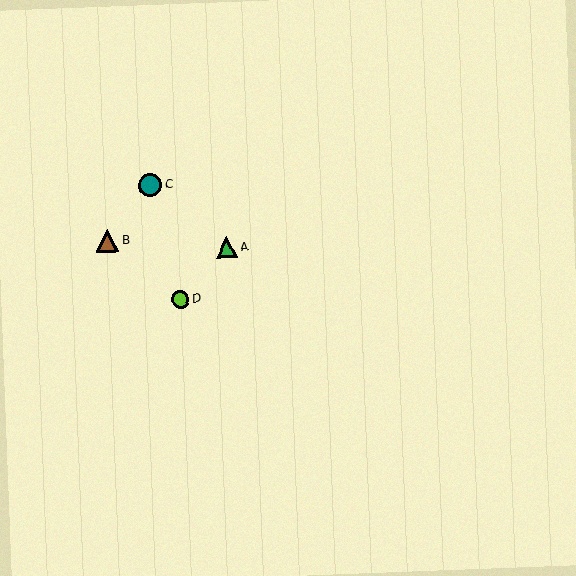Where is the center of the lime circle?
The center of the lime circle is at (181, 299).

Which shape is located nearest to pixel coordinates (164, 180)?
The teal circle (labeled C) at (150, 185) is nearest to that location.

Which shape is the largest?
The teal circle (labeled C) is the largest.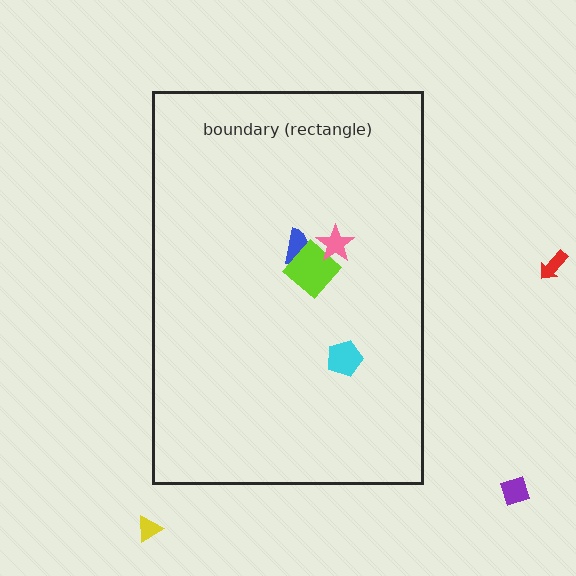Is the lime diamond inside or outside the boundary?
Inside.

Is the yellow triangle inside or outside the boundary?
Outside.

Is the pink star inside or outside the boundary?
Inside.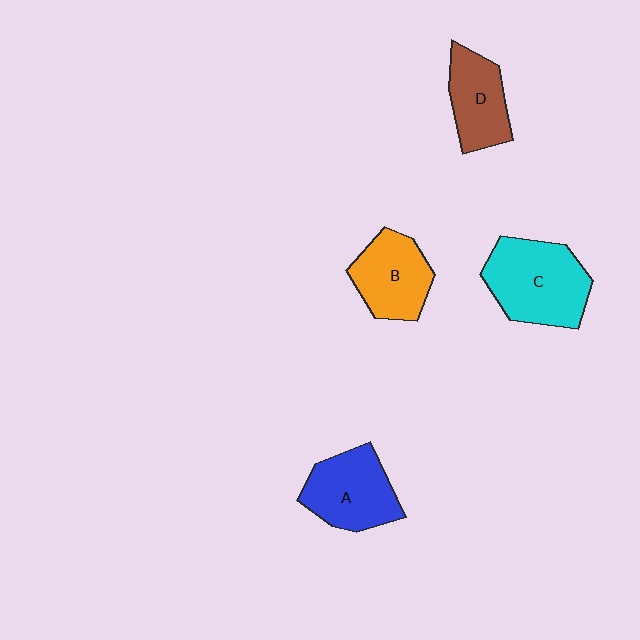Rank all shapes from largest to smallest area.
From largest to smallest: C (cyan), A (blue), B (orange), D (brown).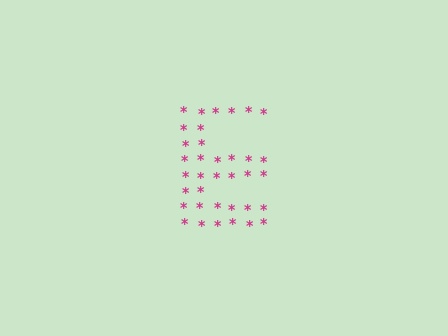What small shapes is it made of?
It is made of small asterisks.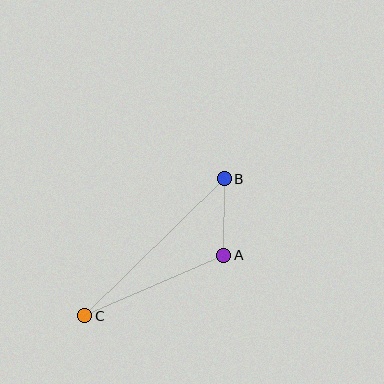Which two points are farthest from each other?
Points B and C are farthest from each other.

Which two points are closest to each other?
Points A and B are closest to each other.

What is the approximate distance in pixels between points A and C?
The distance between A and C is approximately 152 pixels.